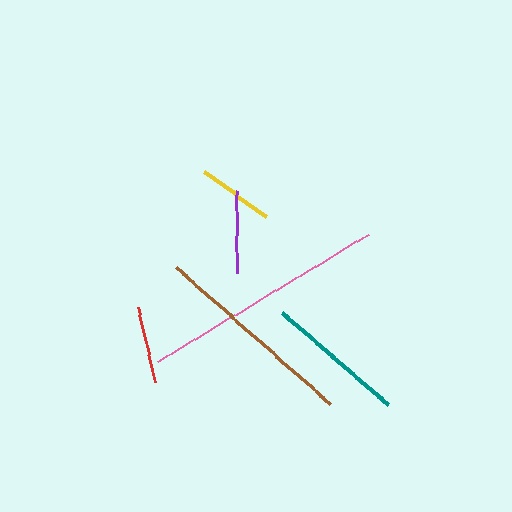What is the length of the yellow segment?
The yellow segment is approximately 76 pixels long.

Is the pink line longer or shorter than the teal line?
The pink line is longer than the teal line.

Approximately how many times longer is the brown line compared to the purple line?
The brown line is approximately 2.5 times the length of the purple line.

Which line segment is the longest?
The pink line is the longest at approximately 246 pixels.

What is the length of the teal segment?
The teal segment is approximately 141 pixels long.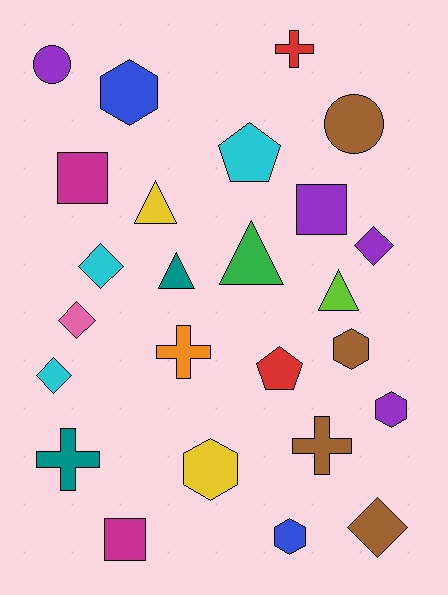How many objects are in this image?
There are 25 objects.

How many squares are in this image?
There are 3 squares.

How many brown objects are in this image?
There are 4 brown objects.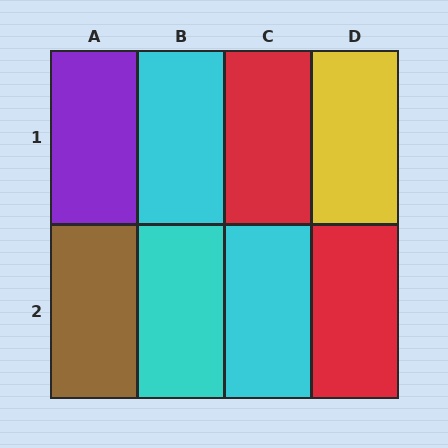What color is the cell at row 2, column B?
Cyan.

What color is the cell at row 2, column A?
Brown.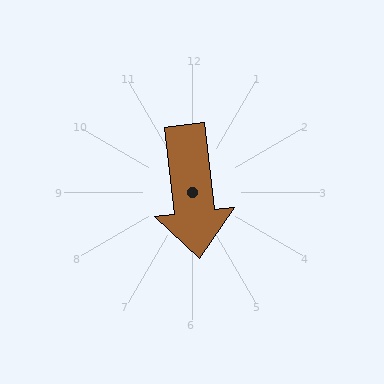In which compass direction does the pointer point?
South.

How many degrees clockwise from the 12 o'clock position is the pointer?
Approximately 174 degrees.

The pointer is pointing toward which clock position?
Roughly 6 o'clock.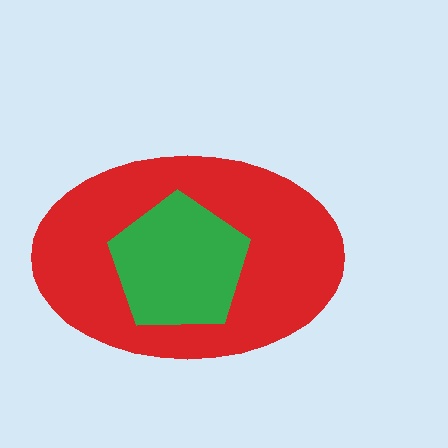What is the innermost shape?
The green pentagon.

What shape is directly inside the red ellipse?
The green pentagon.